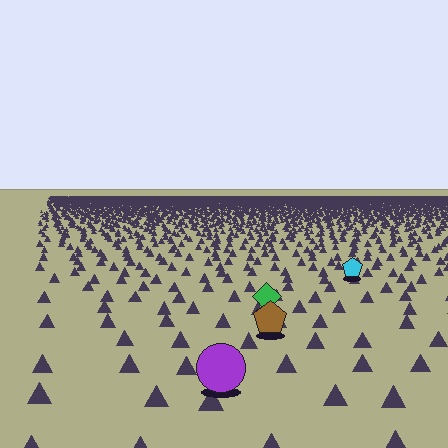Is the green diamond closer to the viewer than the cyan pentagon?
Yes. The green diamond is closer — you can tell from the texture gradient: the ground texture is coarser near it.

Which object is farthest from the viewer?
The cyan pentagon is farthest from the viewer. It appears smaller and the ground texture around it is denser.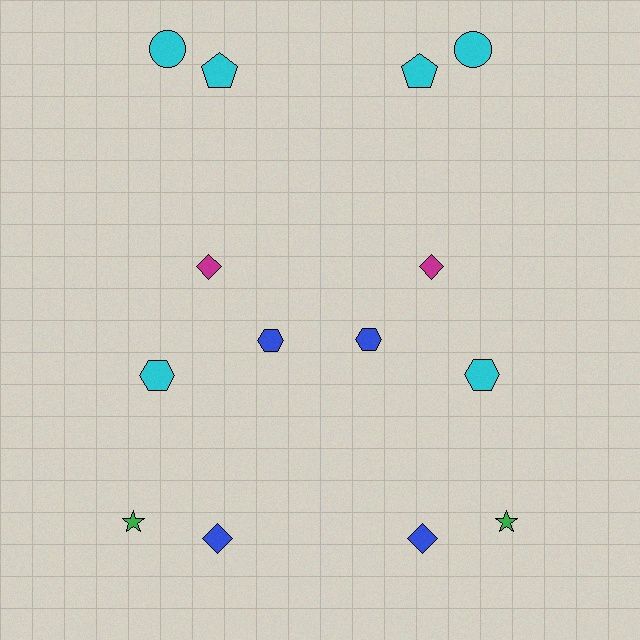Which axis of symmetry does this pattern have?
The pattern has a vertical axis of symmetry running through the center of the image.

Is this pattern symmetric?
Yes, this pattern has bilateral (reflection) symmetry.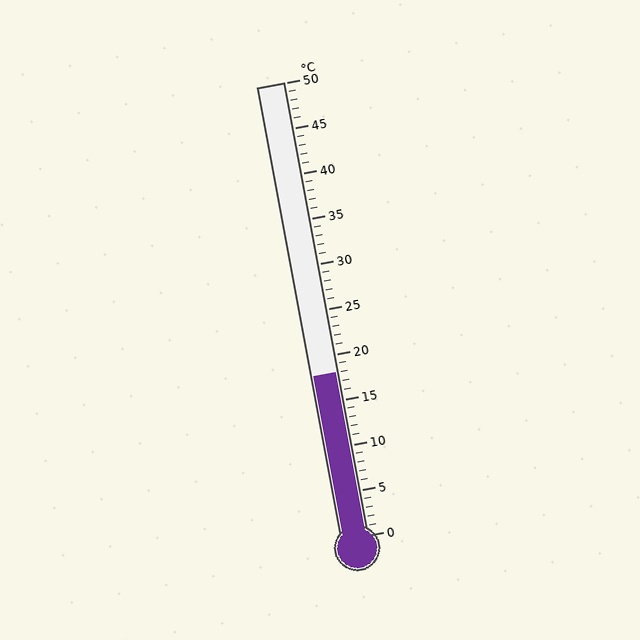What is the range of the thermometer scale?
The thermometer scale ranges from 0°C to 50°C.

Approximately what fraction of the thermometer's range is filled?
The thermometer is filled to approximately 35% of its range.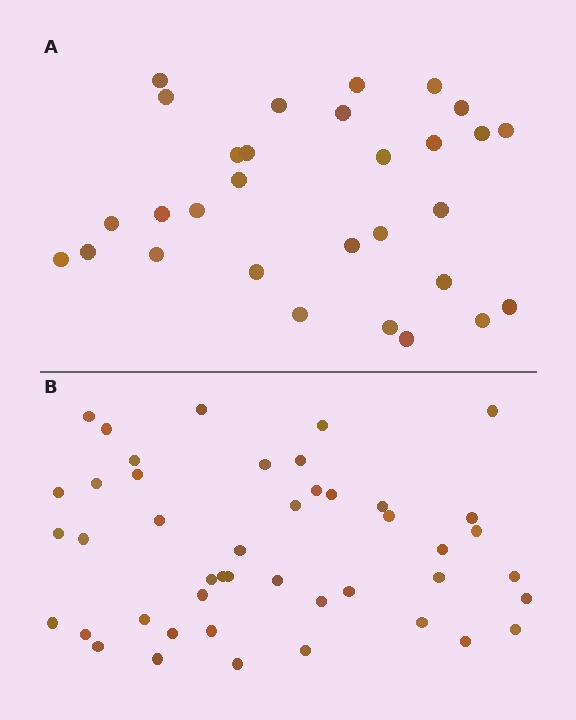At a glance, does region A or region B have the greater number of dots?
Region B (the bottom region) has more dots.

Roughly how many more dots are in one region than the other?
Region B has approximately 15 more dots than region A.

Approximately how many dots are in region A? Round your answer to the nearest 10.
About 30 dots.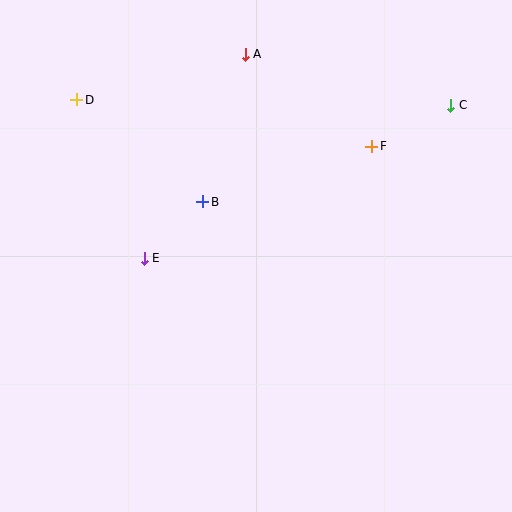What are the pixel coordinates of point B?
Point B is at (203, 202).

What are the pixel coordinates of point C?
Point C is at (451, 105).